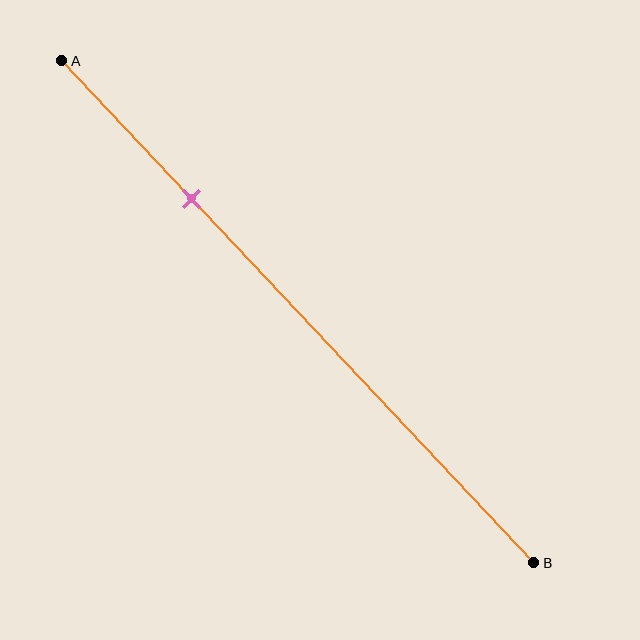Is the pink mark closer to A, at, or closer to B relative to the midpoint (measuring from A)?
The pink mark is closer to point A than the midpoint of segment AB.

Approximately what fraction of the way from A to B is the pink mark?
The pink mark is approximately 25% of the way from A to B.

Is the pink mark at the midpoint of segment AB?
No, the mark is at about 25% from A, not at the 50% midpoint.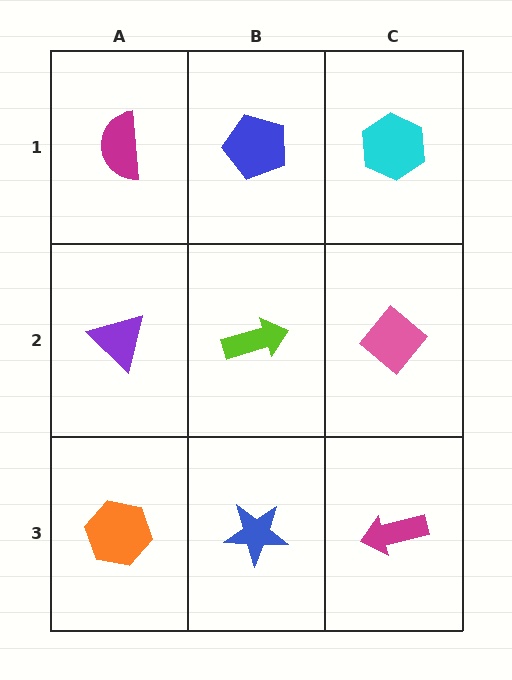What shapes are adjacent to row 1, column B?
A lime arrow (row 2, column B), a magenta semicircle (row 1, column A), a cyan hexagon (row 1, column C).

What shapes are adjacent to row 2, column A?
A magenta semicircle (row 1, column A), an orange hexagon (row 3, column A), a lime arrow (row 2, column B).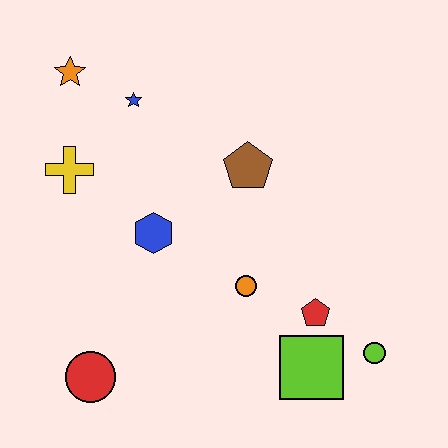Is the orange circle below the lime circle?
No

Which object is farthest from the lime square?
The orange star is farthest from the lime square.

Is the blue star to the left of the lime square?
Yes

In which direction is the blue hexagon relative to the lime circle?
The blue hexagon is to the left of the lime circle.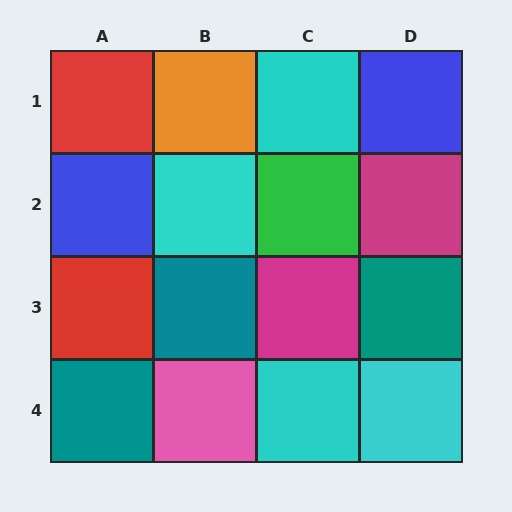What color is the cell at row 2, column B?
Cyan.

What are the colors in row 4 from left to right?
Teal, pink, cyan, cyan.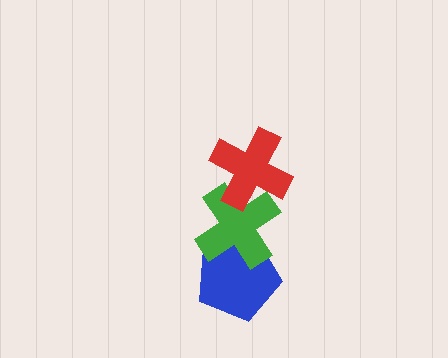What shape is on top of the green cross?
The red cross is on top of the green cross.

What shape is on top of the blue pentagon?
The green cross is on top of the blue pentagon.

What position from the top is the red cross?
The red cross is 1st from the top.